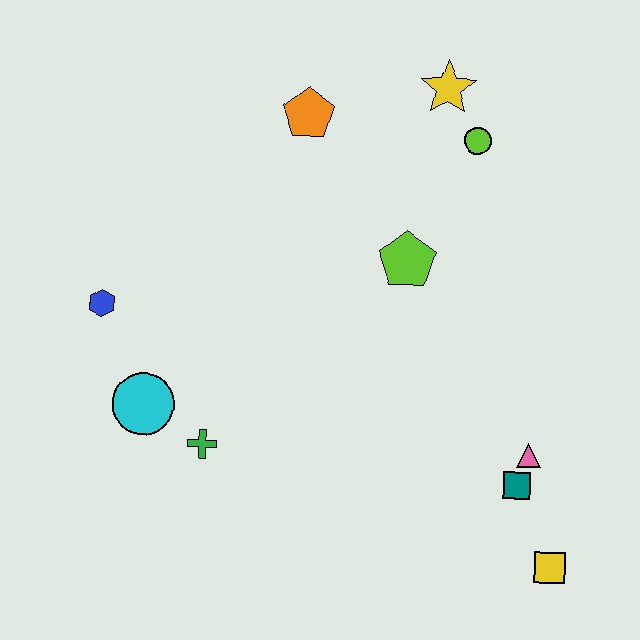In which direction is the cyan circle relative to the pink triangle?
The cyan circle is to the left of the pink triangle.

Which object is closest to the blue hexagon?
The cyan circle is closest to the blue hexagon.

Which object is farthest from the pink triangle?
The blue hexagon is farthest from the pink triangle.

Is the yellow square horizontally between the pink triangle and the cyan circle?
No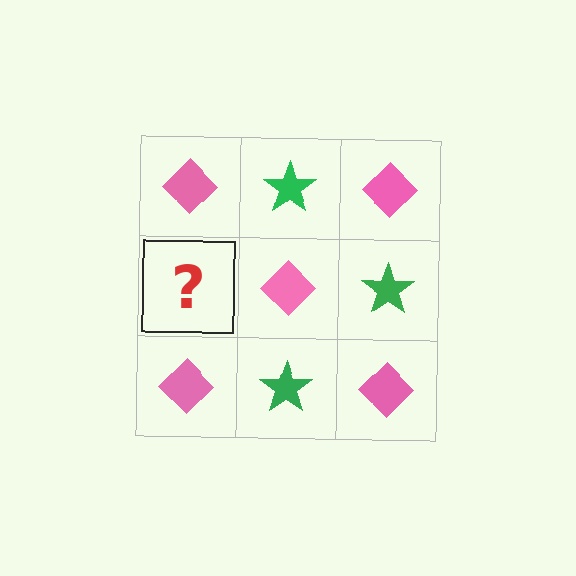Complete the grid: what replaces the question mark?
The question mark should be replaced with a green star.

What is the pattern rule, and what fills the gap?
The rule is that it alternates pink diamond and green star in a checkerboard pattern. The gap should be filled with a green star.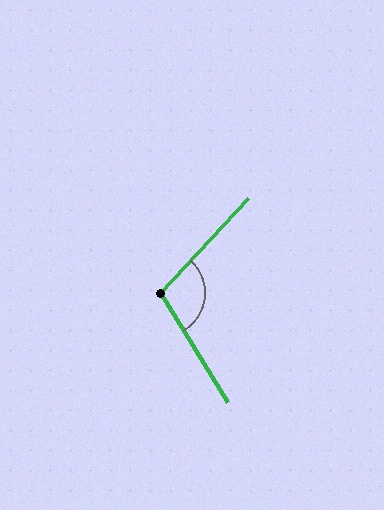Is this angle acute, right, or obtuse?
It is obtuse.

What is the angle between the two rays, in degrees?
Approximately 106 degrees.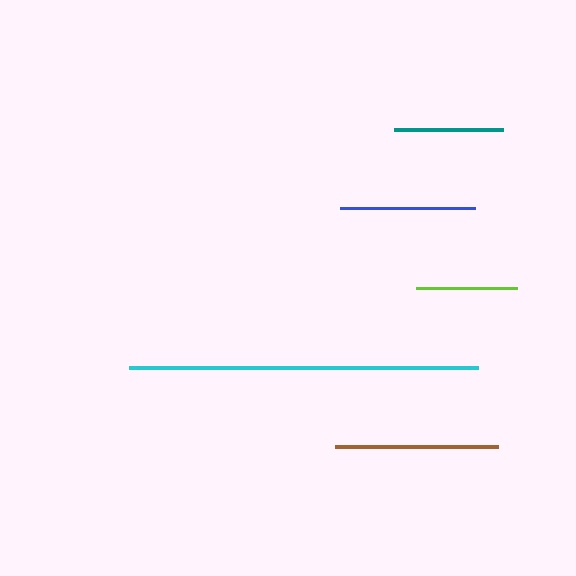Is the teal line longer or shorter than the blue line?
The blue line is longer than the teal line.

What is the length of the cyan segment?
The cyan segment is approximately 348 pixels long.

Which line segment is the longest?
The cyan line is the longest at approximately 348 pixels.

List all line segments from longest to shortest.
From longest to shortest: cyan, brown, blue, teal, lime.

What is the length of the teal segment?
The teal segment is approximately 108 pixels long.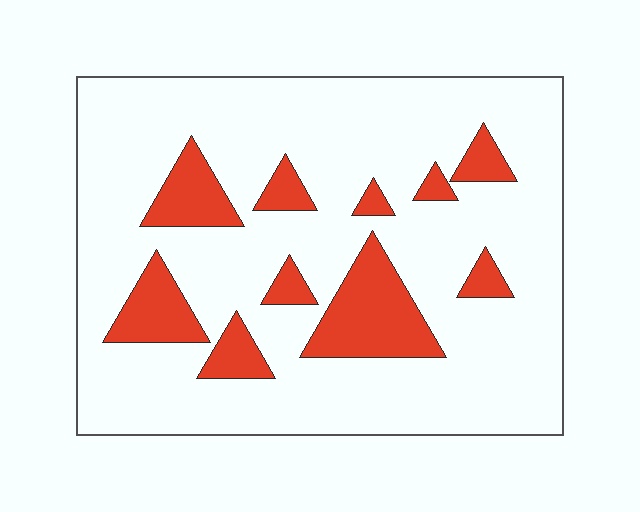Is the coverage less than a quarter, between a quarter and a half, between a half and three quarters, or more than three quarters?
Less than a quarter.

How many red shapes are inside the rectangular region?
10.